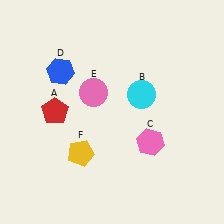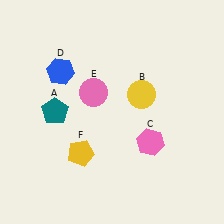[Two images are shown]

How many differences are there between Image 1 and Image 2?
There are 2 differences between the two images.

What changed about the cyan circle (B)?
In Image 1, B is cyan. In Image 2, it changed to yellow.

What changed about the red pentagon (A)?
In Image 1, A is red. In Image 2, it changed to teal.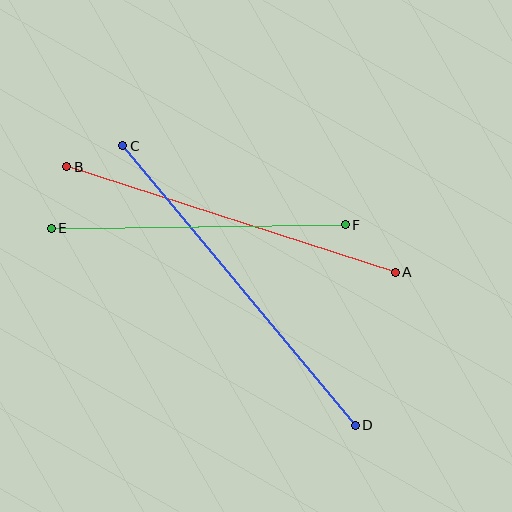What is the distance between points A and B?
The distance is approximately 345 pixels.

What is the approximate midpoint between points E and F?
The midpoint is at approximately (198, 226) pixels.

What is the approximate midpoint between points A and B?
The midpoint is at approximately (231, 219) pixels.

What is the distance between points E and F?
The distance is approximately 294 pixels.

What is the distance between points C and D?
The distance is approximately 363 pixels.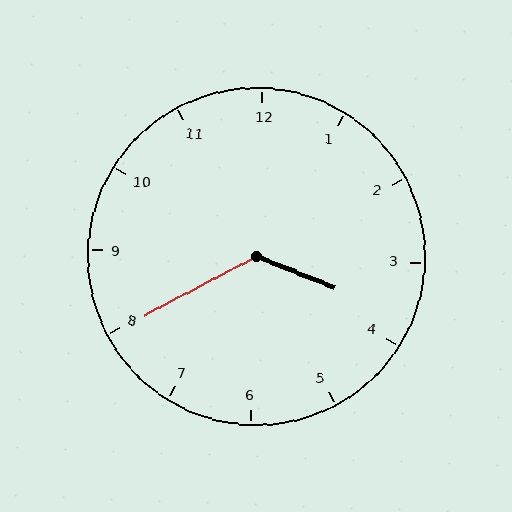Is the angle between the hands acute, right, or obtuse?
It is obtuse.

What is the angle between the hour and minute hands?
Approximately 130 degrees.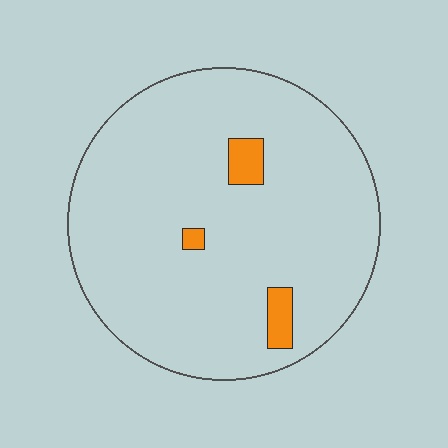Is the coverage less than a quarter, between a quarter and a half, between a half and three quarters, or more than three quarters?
Less than a quarter.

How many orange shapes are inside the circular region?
3.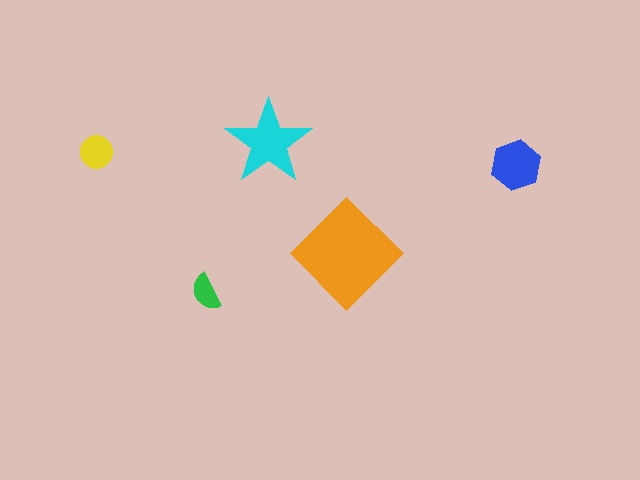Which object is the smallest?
The green semicircle.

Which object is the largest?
The orange diamond.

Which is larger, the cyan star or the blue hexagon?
The cyan star.